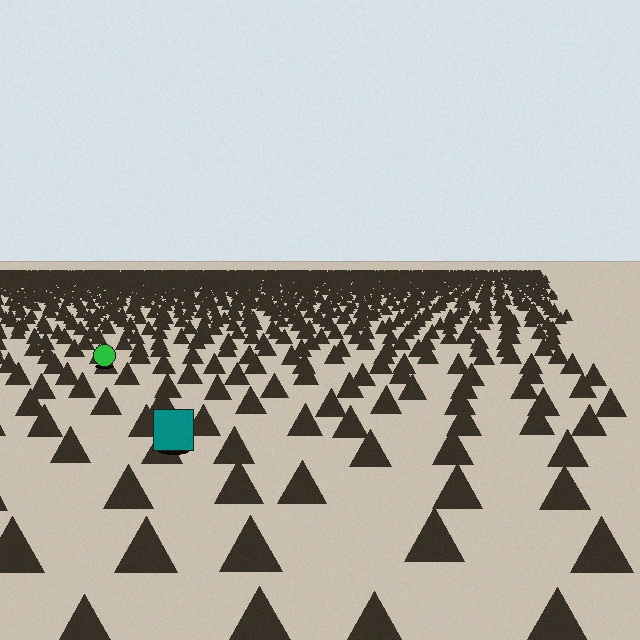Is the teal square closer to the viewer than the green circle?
Yes. The teal square is closer — you can tell from the texture gradient: the ground texture is coarser near it.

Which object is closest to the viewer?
The teal square is closest. The texture marks near it are larger and more spread out.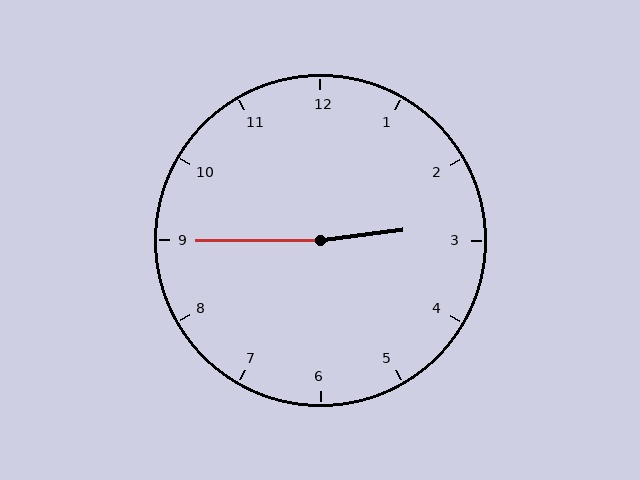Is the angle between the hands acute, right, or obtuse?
It is obtuse.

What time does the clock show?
2:45.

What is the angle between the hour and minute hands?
Approximately 172 degrees.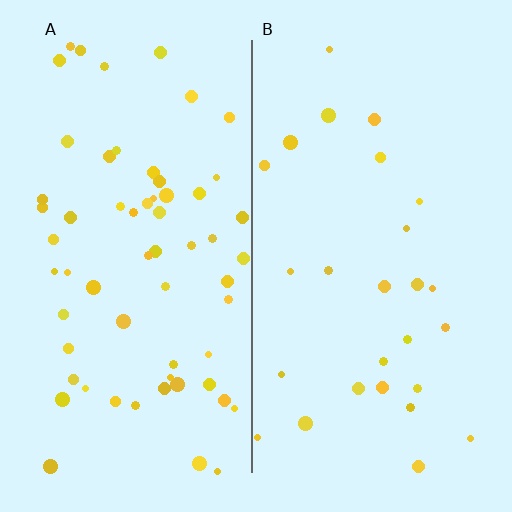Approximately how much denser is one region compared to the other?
Approximately 2.3× — region A over region B.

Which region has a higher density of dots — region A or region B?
A (the left).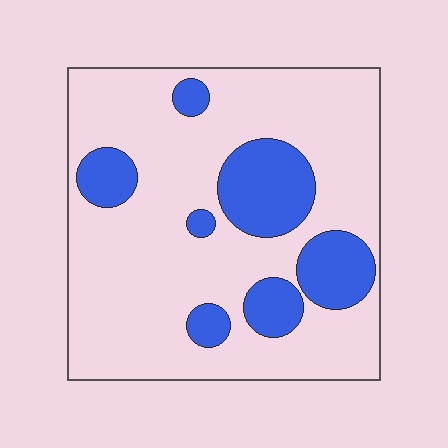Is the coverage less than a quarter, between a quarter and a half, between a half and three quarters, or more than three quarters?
Less than a quarter.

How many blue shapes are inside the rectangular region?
7.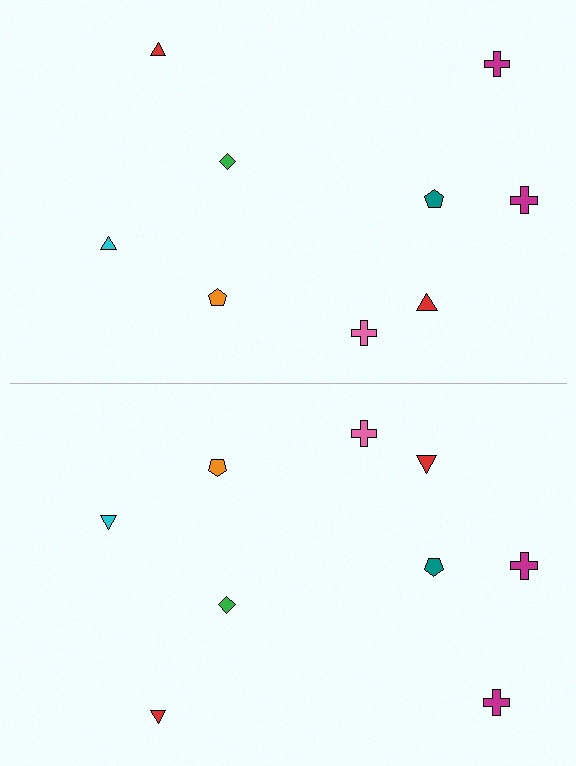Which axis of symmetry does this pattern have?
The pattern has a horizontal axis of symmetry running through the center of the image.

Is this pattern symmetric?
Yes, this pattern has bilateral (reflection) symmetry.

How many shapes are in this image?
There are 18 shapes in this image.